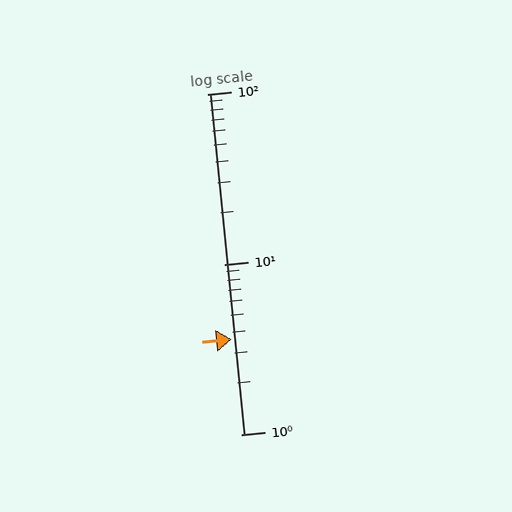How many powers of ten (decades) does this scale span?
The scale spans 2 decades, from 1 to 100.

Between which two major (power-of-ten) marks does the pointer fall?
The pointer is between 1 and 10.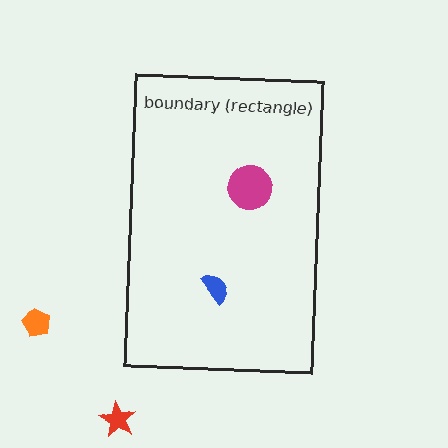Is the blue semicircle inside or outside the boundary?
Inside.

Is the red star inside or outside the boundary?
Outside.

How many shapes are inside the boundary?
2 inside, 2 outside.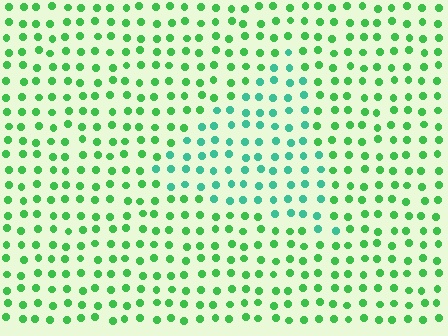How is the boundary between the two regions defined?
The boundary is defined purely by a slight shift in hue (about 35 degrees). Spacing, size, and orientation are identical on both sides.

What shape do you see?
I see a triangle.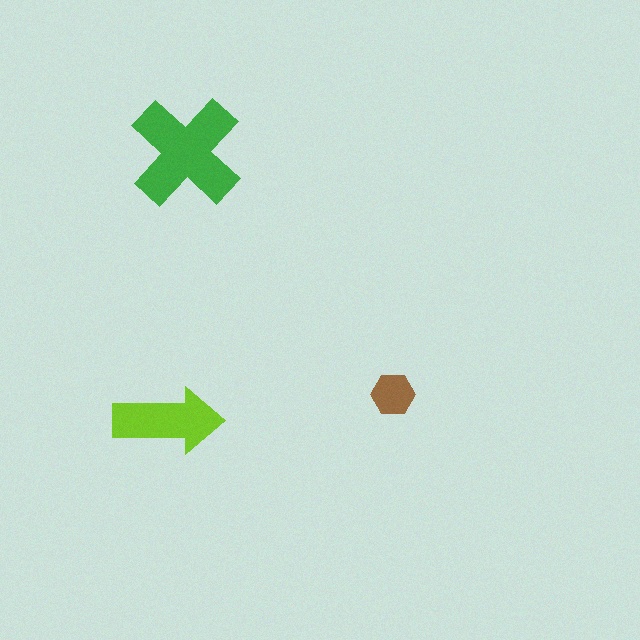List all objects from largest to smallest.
The green cross, the lime arrow, the brown hexagon.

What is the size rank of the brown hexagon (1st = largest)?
3rd.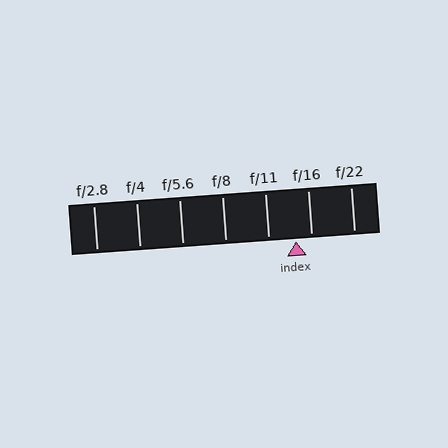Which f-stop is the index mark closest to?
The index mark is closest to f/16.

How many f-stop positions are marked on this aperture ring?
There are 7 f-stop positions marked.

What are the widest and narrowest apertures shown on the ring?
The widest aperture shown is f/2.8 and the narrowest is f/22.